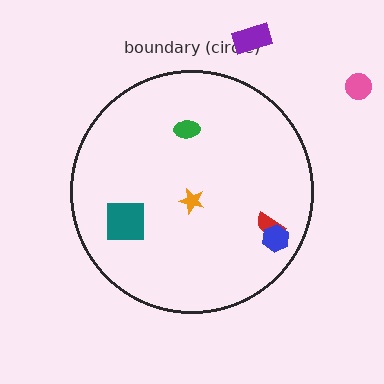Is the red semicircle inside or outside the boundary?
Inside.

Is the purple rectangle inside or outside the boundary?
Outside.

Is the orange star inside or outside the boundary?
Inside.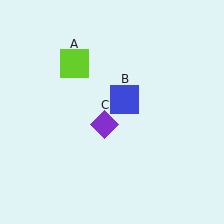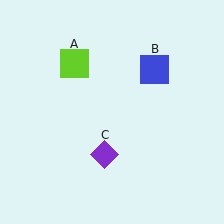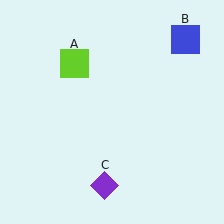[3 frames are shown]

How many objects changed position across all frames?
2 objects changed position: blue square (object B), purple diamond (object C).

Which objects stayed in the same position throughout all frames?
Lime square (object A) remained stationary.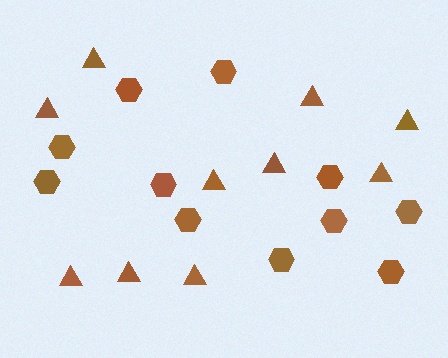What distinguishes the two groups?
There are 2 groups: one group of triangles (10) and one group of hexagons (11).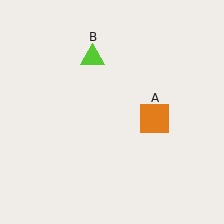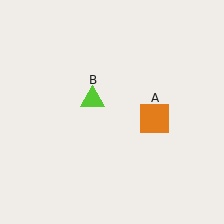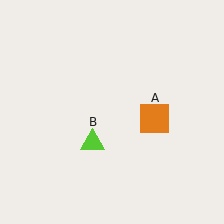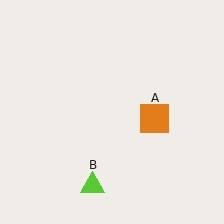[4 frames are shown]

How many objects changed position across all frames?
1 object changed position: lime triangle (object B).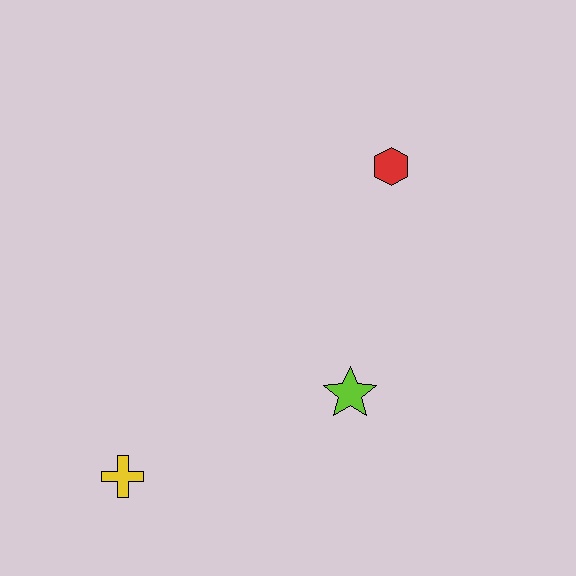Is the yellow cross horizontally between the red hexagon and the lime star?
No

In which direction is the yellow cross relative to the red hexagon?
The yellow cross is below the red hexagon.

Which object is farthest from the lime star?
The yellow cross is farthest from the lime star.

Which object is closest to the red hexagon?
The lime star is closest to the red hexagon.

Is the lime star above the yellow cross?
Yes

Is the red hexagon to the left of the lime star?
No